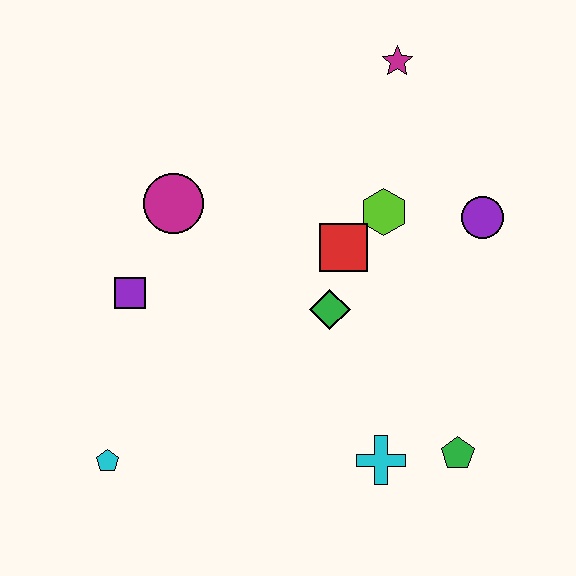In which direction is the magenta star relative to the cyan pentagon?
The magenta star is above the cyan pentagon.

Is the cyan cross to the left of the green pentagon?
Yes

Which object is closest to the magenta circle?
The purple square is closest to the magenta circle.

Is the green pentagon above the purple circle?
No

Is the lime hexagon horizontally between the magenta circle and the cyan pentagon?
No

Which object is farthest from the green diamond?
The cyan pentagon is farthest from the green diamond.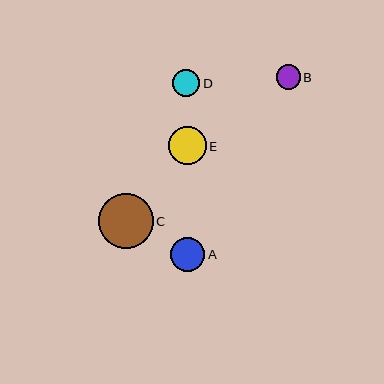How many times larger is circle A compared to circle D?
Circle A is approximately 1.2 times the size of circle D.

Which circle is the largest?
Circle C is the largest with a size of approximately 54 pixels.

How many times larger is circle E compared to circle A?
Circle E is approximately 1.1 times the size of circle A.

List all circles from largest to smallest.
From largest to smallest: C, E, A, D, B.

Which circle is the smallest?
Circle B is the smallest with a size of approximately 24 pixels.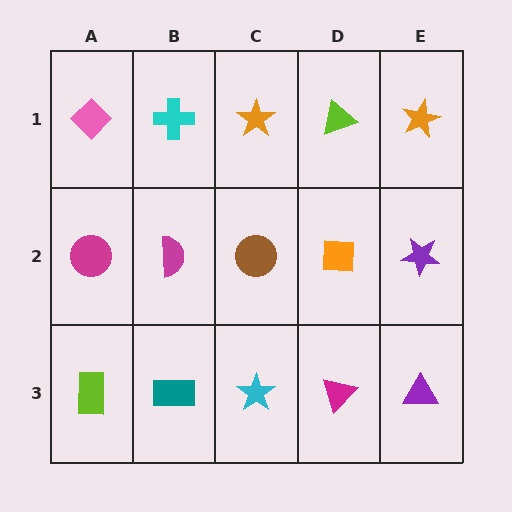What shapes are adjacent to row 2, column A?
A pink diamond (row 1, column A), a lime rectangle (row 3, column A), a magenta semicircle (row 2, column B).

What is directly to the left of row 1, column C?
A cyan cross.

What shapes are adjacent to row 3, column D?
An orange square (row 2, column D), a cyan star (row 3, column C), a purple triangle (row 3, column E).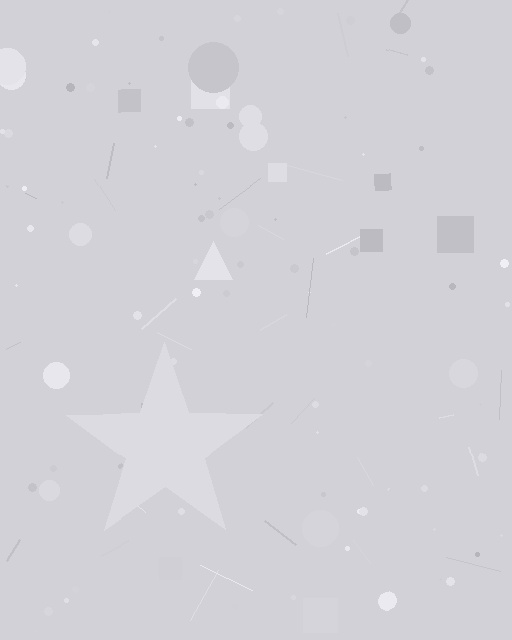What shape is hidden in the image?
A star is hidden in the image.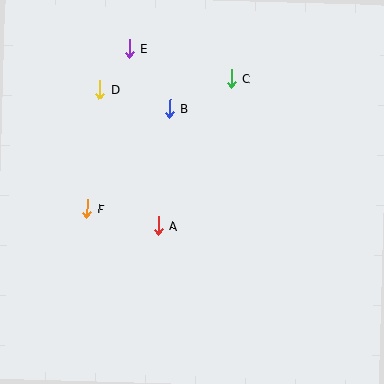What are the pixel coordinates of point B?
Point B is at (170, 109).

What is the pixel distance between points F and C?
The distance between F and C is 194 pixels.